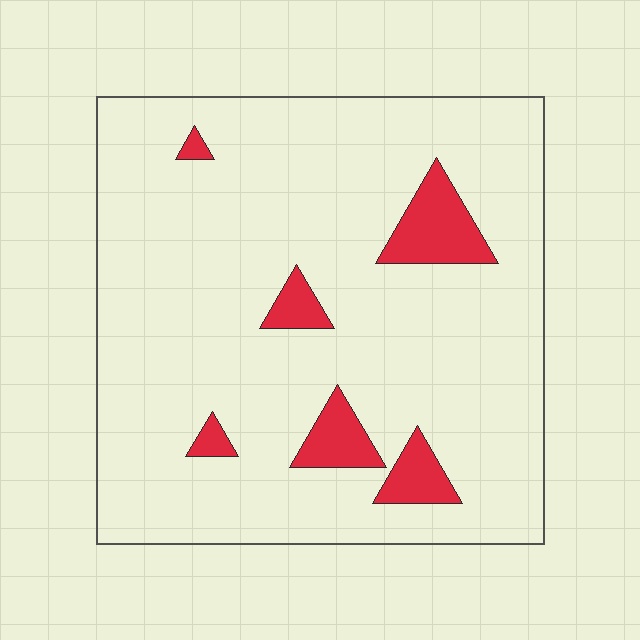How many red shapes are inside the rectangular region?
6.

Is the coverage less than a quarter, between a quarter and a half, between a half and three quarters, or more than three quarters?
Less than a quarter.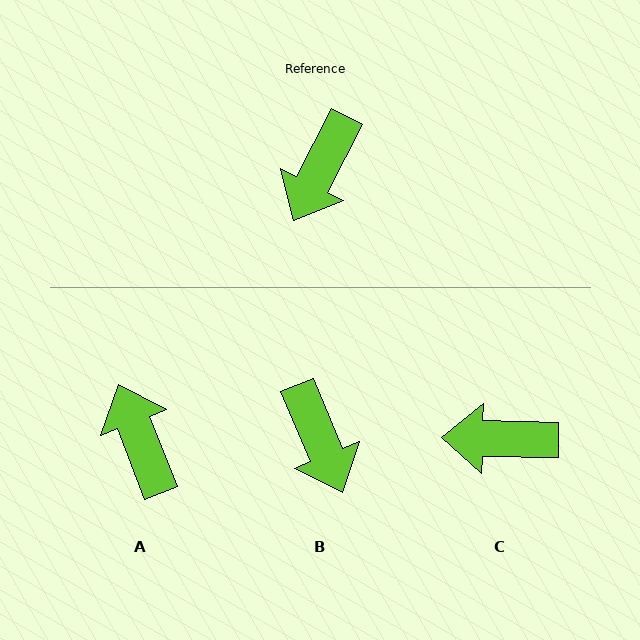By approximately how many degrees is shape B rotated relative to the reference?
Approximately 50 degrees counter-clockwise.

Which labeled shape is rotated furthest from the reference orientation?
A, about 131 degrees away.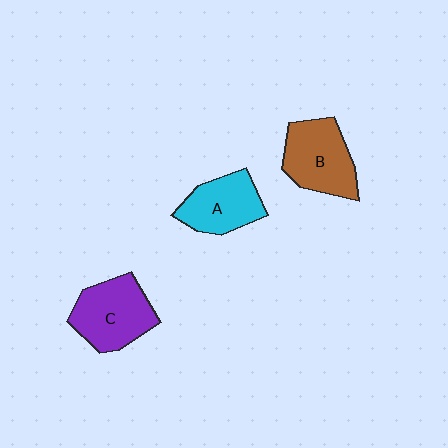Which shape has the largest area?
Shape C (purple).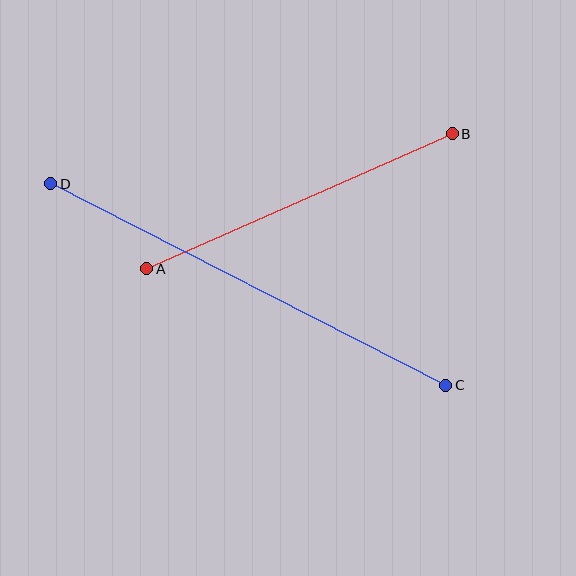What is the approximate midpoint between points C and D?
The midpoint is at approximately (248, 285) pixels.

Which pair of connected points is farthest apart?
Points C and D are farthest apart.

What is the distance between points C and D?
The distance is approximately 444 pixels.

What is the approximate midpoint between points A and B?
The midpoint is at approximately (300, 201) pixels.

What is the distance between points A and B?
The distance is approximately 334 pixels.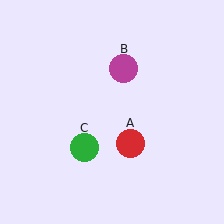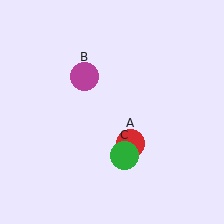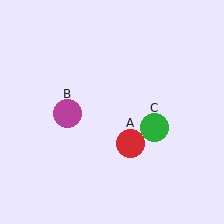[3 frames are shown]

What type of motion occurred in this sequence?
The magenta circle (object B), green circle (object C) rotated counterclockwise around the center of the scene.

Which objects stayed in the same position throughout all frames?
Red circle (object A) remained stationary.